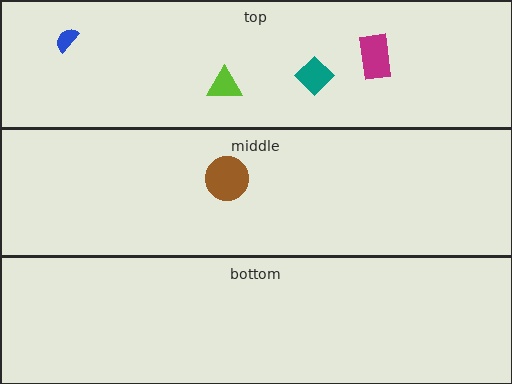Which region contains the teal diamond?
The top region.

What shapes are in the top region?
The lime triangle, the blue semicircle, the magenta rectangle, the teal diamond.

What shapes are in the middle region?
The brown circle.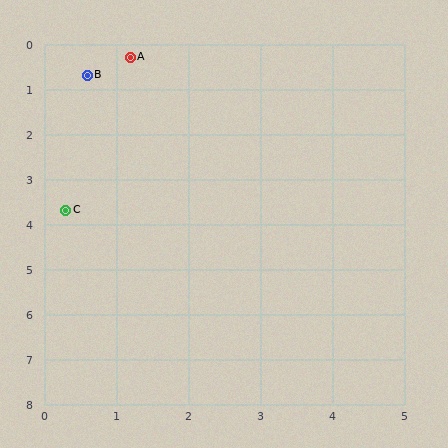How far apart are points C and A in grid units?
Points C and A are about 3.5 grid units apart.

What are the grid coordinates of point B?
Point B is at approximately (0.6, 0.7).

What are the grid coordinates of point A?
Point A is at approximately (1.2, 0.3).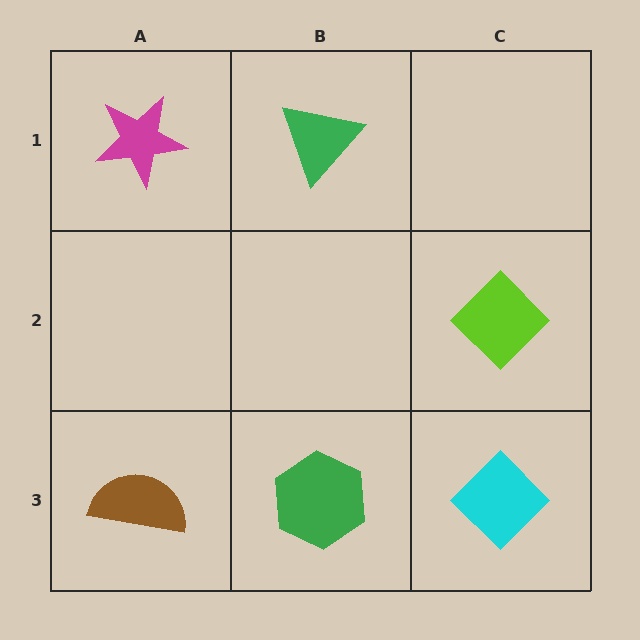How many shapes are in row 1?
2 shapes.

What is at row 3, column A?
A brown semicircle.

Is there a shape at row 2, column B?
No, that cell is empty.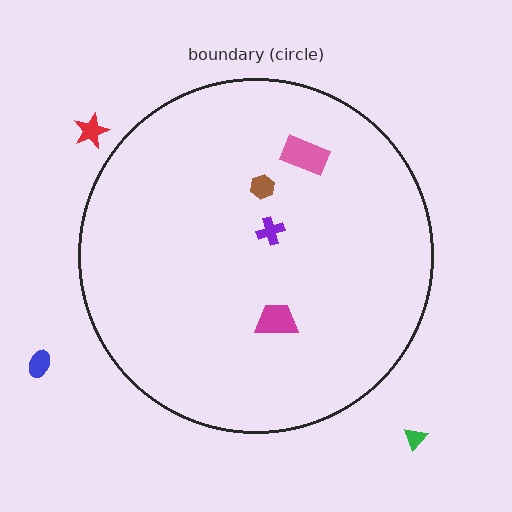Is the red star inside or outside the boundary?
Outside.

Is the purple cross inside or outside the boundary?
Inside.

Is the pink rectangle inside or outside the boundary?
Inside.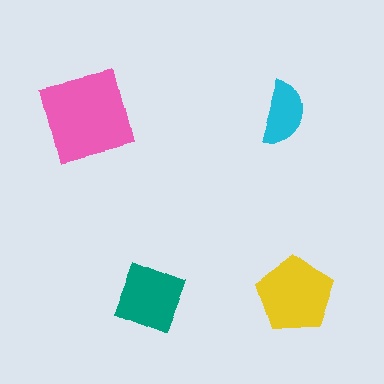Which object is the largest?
The pink square.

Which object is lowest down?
The yellow pentagon is bottommost.